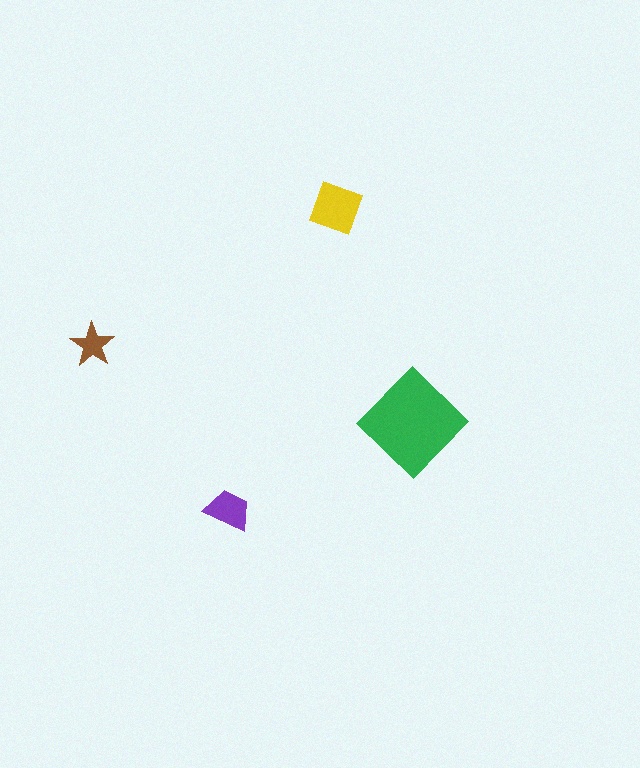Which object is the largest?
The green diamond.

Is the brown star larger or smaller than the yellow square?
Smaller.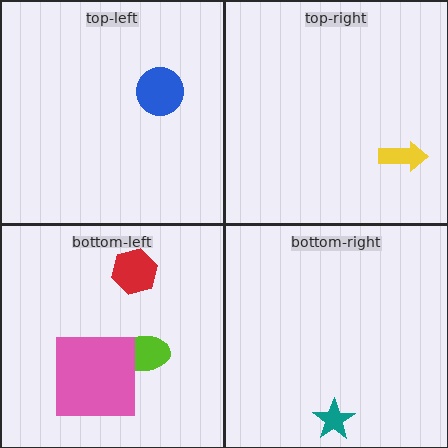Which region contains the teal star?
The bottom-right region.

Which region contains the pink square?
The bottom-left region.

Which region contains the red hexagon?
The bottom-left region.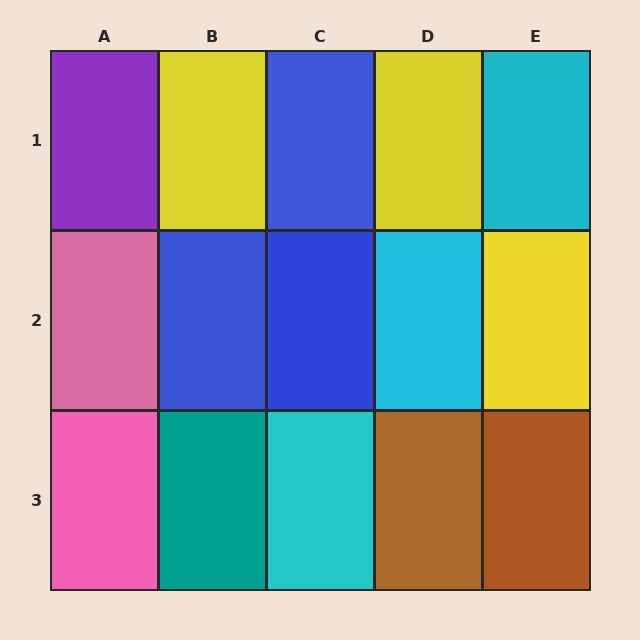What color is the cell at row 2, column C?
Blue.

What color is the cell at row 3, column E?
Brown.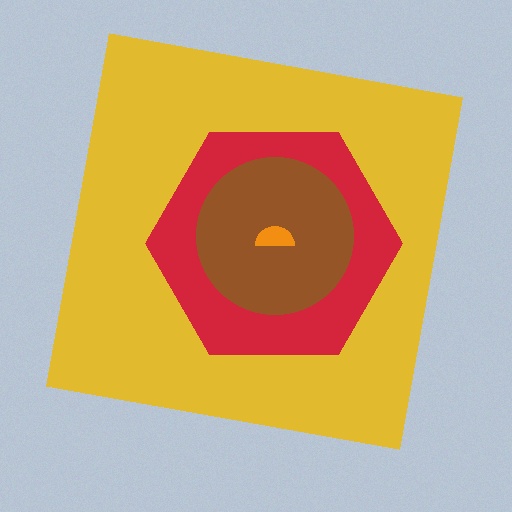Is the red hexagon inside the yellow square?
Yes.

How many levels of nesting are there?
4.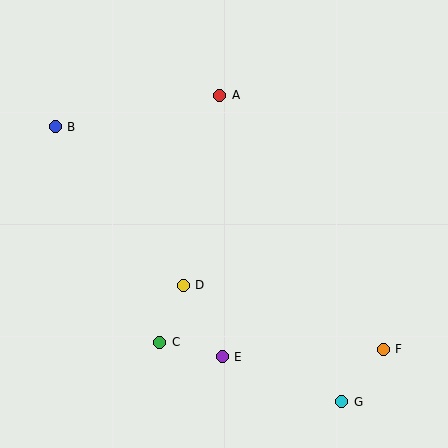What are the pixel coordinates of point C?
Point C is at (160, 342).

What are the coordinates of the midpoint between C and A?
The midpoint between C and A is at (190, 219).